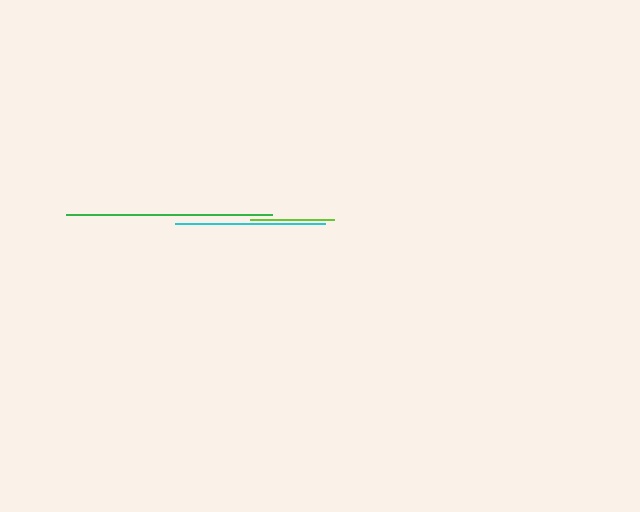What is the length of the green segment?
The green segment is approximately 206 pixels long.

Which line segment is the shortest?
The lime line is the shortest at approximately 84 pixels.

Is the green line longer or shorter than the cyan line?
The green line is longer than the cyan line.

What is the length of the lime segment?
The lime segment is approximately 84 pixels long.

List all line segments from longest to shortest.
From longest to shortest: green, cyan, lime.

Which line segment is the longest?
The green line is the longest at approximately 206 pixels.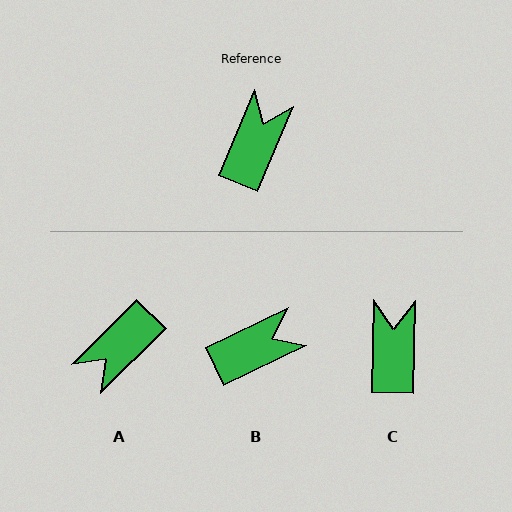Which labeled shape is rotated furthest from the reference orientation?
A, about 158 degrees away.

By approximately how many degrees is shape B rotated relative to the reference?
Approximately 42 degrees clockwise.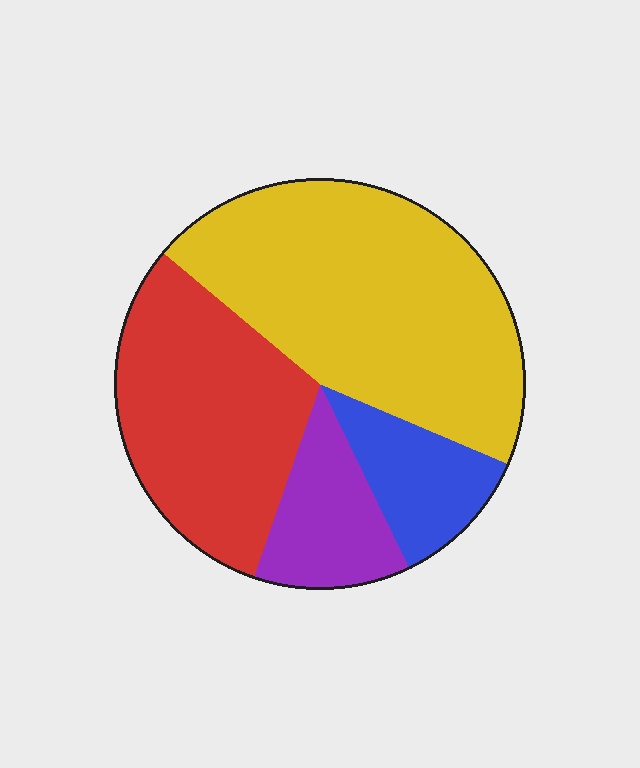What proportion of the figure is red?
Red takes up about one third (1/3) of the figure.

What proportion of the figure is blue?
Blue takes up about one eighth (1/8) of the figure.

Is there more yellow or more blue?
Yellow.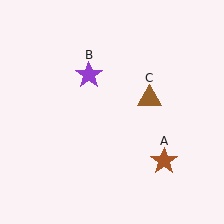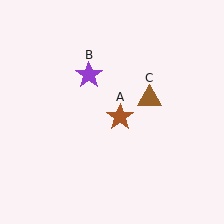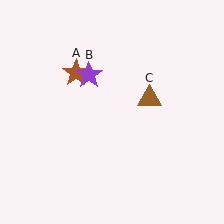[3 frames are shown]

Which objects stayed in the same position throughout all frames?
Purple star (object B) and brown triangle (object C) remained stationary.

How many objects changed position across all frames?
1 object changed position: brown star (object A).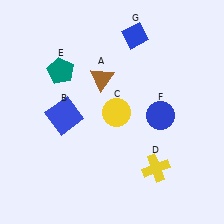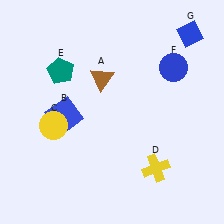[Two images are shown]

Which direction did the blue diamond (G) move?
The blue diamond (G) moved right.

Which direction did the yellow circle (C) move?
The yellow circle (C) moved left.